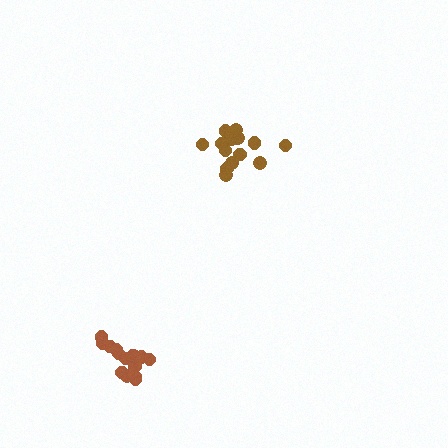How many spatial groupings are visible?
There are 2 spatial groupings.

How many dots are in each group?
Group 1: 15 dots, Group 2: 15 dots (30 total).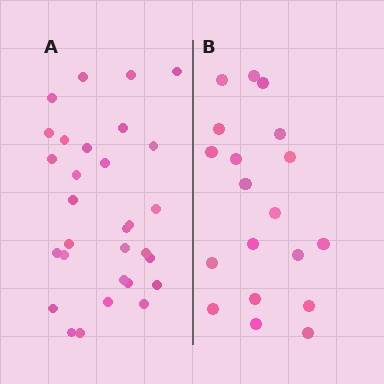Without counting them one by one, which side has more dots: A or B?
Region A (the left region) has more dots.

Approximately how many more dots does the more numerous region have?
Region A has roughly 12 or so more dots than region B.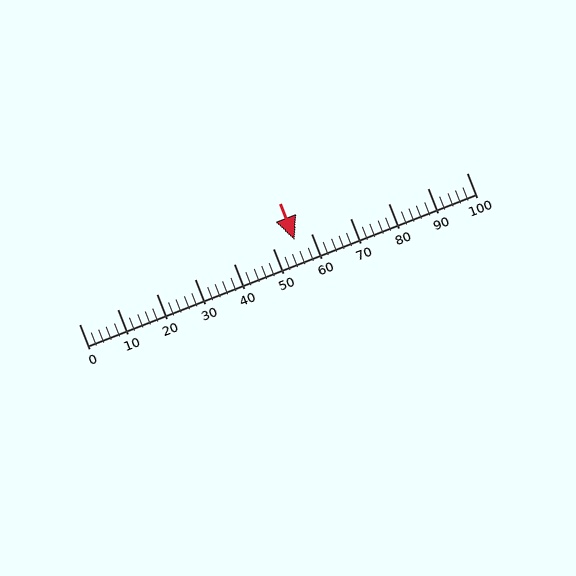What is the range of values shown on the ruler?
The ruler shows values from 0 to 100.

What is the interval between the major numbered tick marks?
The major tick marks are spaced 10 units apart.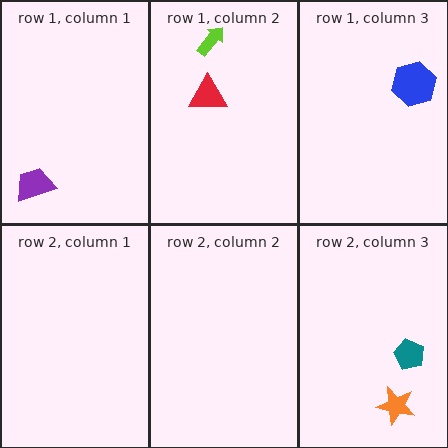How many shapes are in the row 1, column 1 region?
1.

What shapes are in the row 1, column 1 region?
The purple trapezoid.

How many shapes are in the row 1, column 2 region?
2.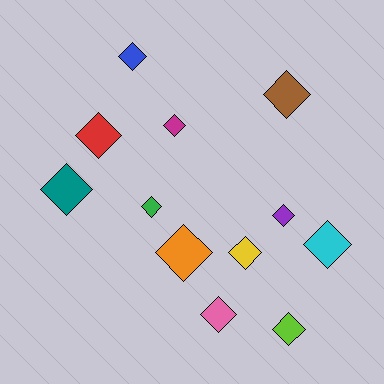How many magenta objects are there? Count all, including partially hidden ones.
There is 1 magenta object.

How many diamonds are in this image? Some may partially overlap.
There are 12 diamonds.